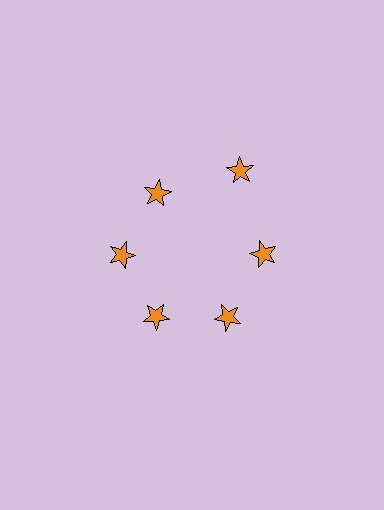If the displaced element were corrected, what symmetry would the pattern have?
It would have 6-fold rotational symmetry — the pattern would map onto itself every 60 degrees.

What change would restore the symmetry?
The symmetry would be restored by moving it inward, back onto the ring so that all 6 stars sit at equal angles and equal distance from the center.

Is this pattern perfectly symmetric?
No. The 6 orange stars are arranged in a ring, but one element near the 1 o'clock position is pushed outward from the center, breaking the 6-fold rotational symmetry.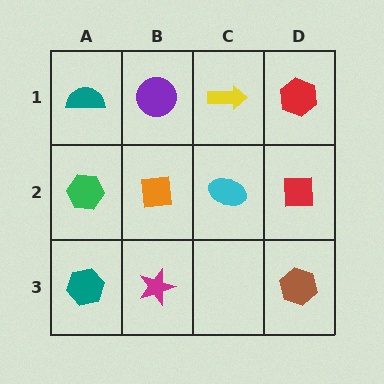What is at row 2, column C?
A cyan ellipse.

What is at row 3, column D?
A brown hexagon.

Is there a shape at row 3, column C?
No, that cell is empty.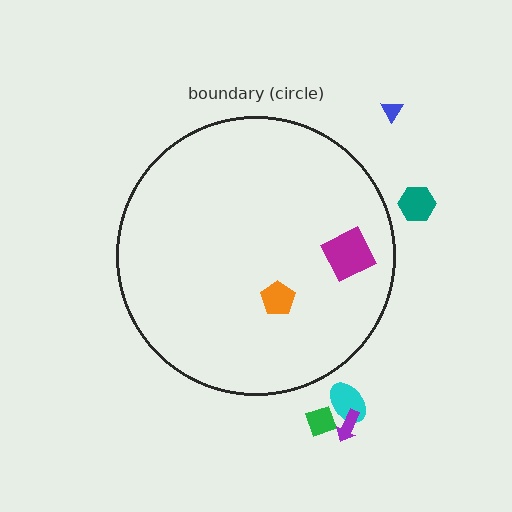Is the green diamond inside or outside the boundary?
Outside.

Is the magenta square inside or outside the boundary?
Inside.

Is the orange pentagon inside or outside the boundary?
Inside.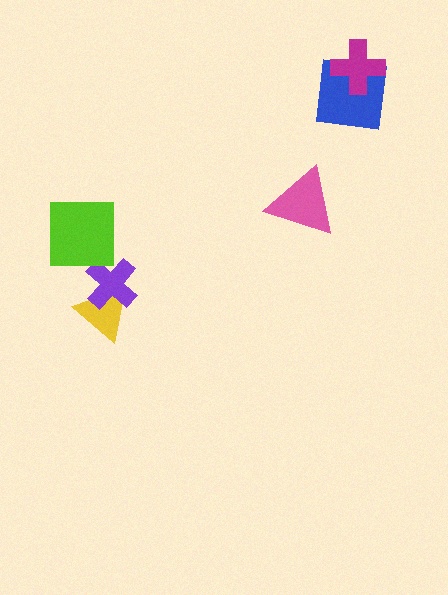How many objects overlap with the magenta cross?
1 object overlaps with the magenta cross.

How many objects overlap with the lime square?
0 objects overlap with the lime square.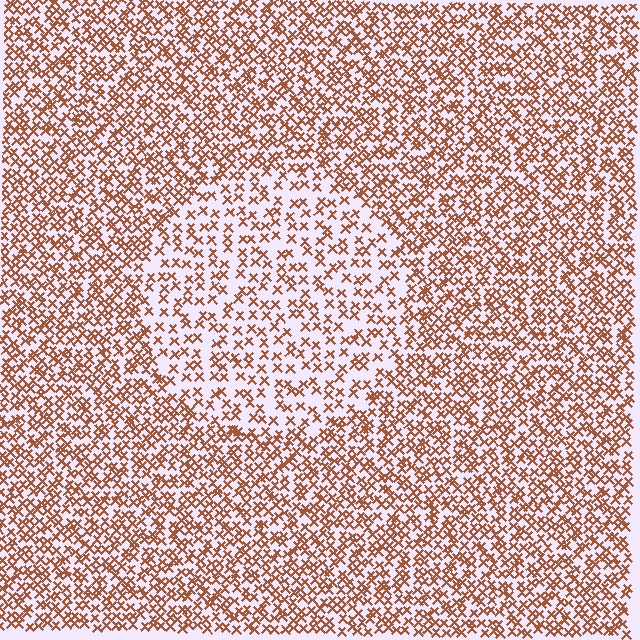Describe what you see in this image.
The image contains small brown elements arranged at two different densities. A circle-shaped region is visible where the elements are less densely packed than the surrounding area.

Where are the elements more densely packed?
The elements are more densely packed outside the circle boundary.